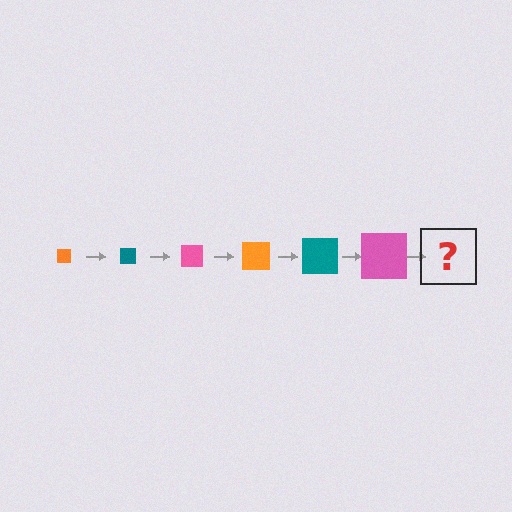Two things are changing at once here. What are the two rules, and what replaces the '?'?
The two rules are that the square grows larger each step and the color cycles through orange, teal, and pink. The '?' should be an orange square, larger than the previous one.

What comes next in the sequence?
The next element should be an orange square, larger than the previous one.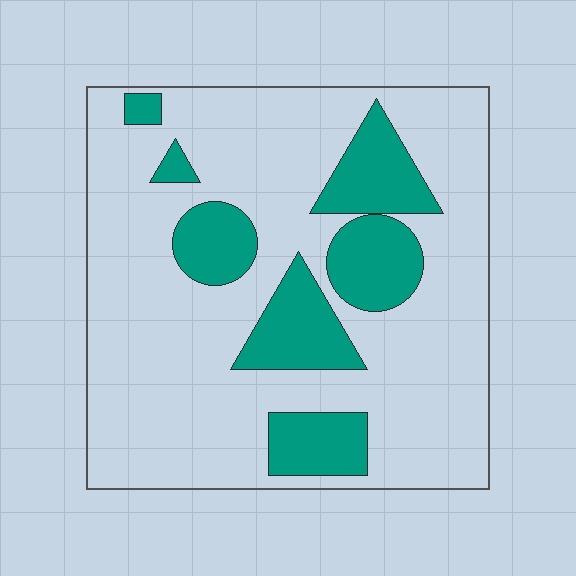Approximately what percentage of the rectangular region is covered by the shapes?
Approximately 25%.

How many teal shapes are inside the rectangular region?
7.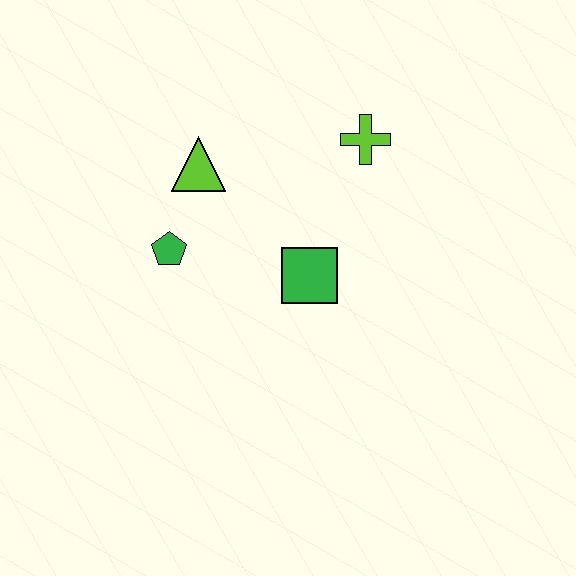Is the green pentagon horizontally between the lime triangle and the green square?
No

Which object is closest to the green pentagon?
The lime triangle is closest to the green pentagon.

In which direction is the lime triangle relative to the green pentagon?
The lime triangle is above the green pentagon.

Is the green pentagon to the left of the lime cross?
Yes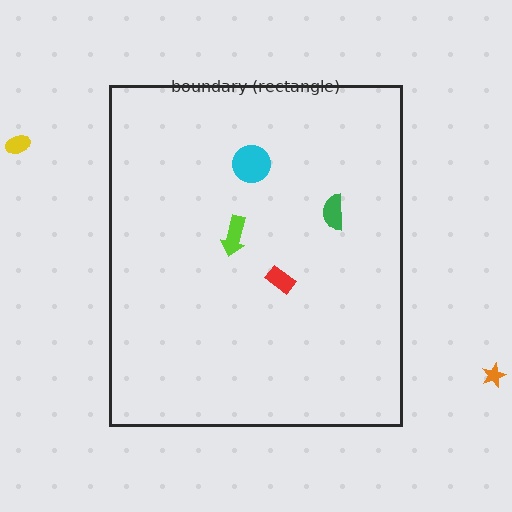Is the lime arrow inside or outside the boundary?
Inside.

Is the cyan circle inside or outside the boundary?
Inside.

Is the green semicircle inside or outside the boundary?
Inside.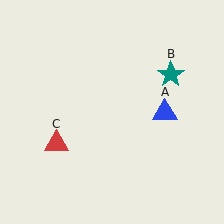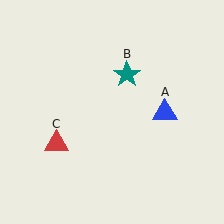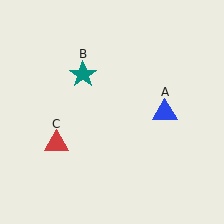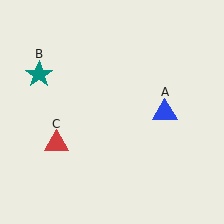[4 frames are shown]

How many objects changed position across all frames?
1 object changed position: teal star (object B).